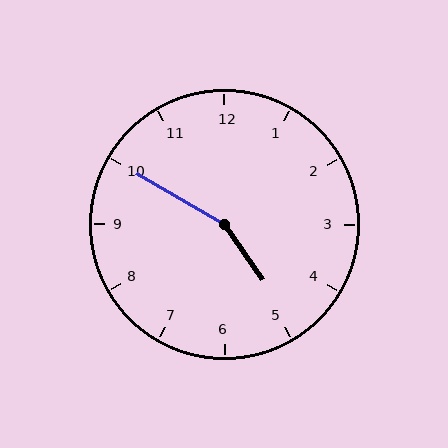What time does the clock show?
4:50.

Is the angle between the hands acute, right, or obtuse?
It is obtuse.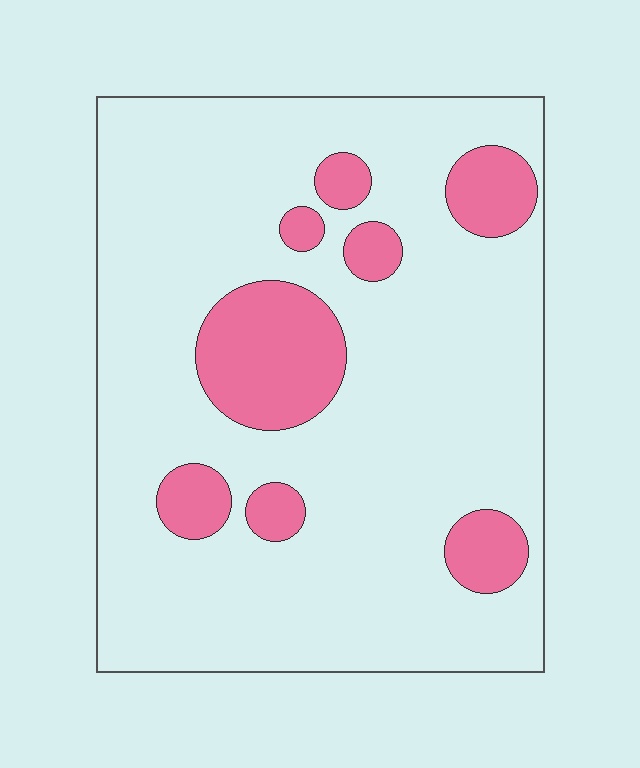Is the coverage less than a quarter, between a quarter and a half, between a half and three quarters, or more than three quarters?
Less than a quarter.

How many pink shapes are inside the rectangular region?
8.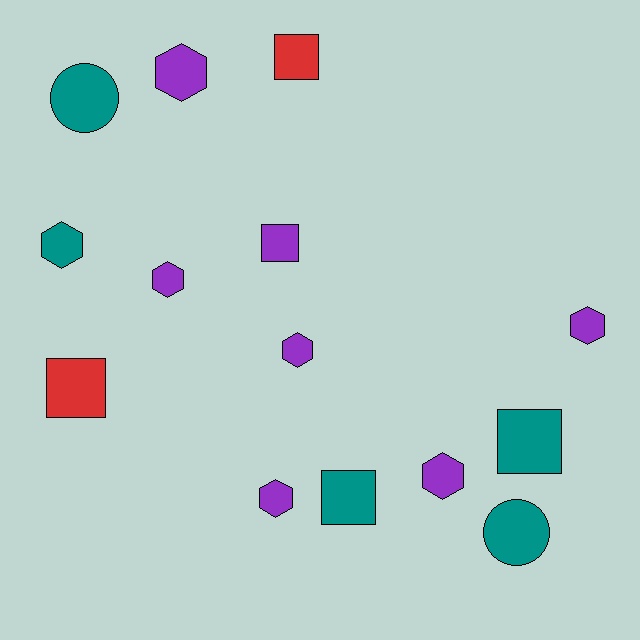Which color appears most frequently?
Purple, with 7 objects.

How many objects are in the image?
There are 14 objects.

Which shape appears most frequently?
Hexagon, with 7 objects.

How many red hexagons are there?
There are no red hexagons.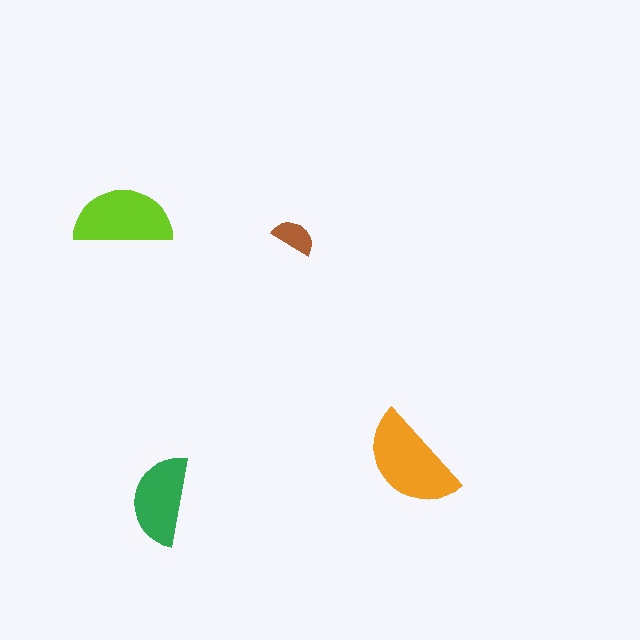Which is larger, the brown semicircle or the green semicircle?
The green one.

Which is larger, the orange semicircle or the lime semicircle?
The orange one.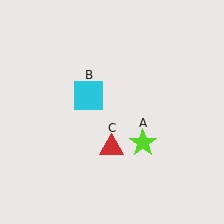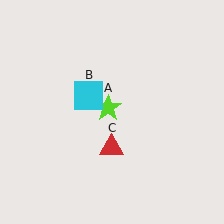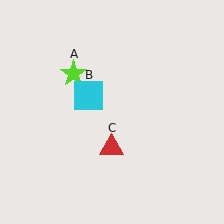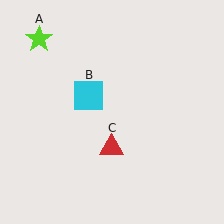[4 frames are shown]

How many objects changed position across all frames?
1 object changed position: lime star (object A).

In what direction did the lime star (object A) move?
The lime star (object A) moved up and to the left.